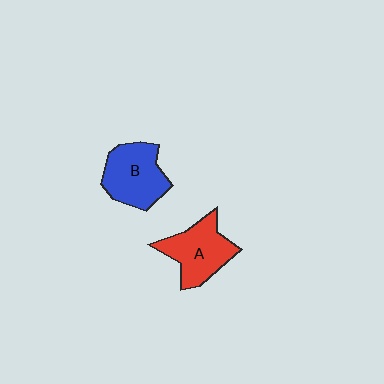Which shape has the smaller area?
Shape A (red).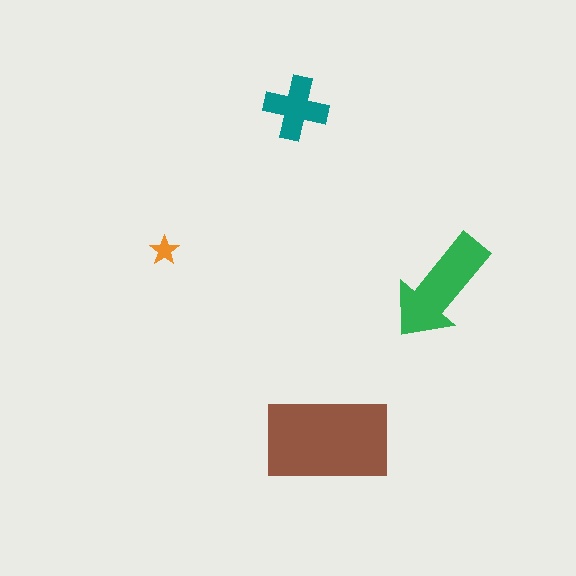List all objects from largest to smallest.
The brown rectangle, the green arrow, the teal cross, the orange star.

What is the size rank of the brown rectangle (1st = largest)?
1st.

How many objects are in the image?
There are 4 objects in the image.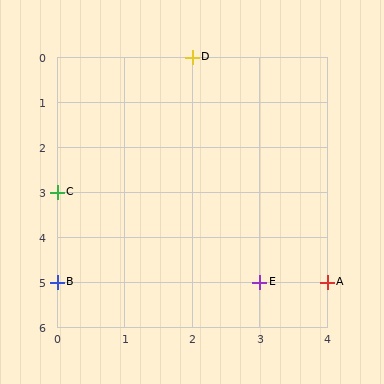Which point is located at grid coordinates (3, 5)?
Point E is at (3, 5).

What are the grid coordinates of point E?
Point E is at grid coordinates (3, 5).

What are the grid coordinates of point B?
Point B is at grid coordinates (0, 5).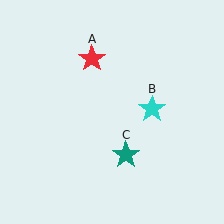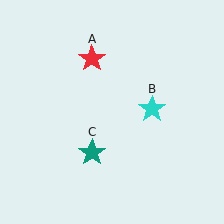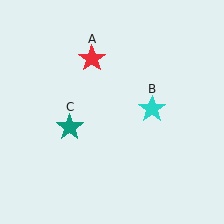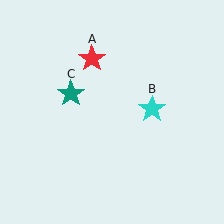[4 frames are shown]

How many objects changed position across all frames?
1 object changed position: teal star (object C).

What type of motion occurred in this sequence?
The teal star (object C) rotated clockwise around the center of the scene.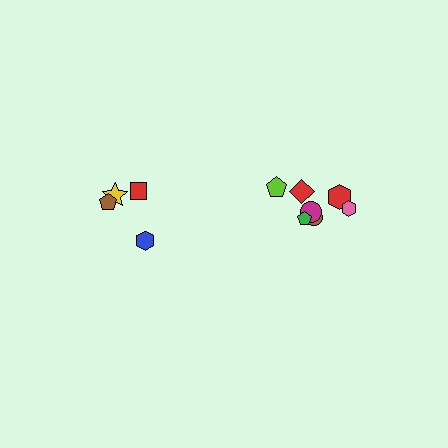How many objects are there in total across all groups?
There are 11 objects.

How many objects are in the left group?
There are 4 objects.